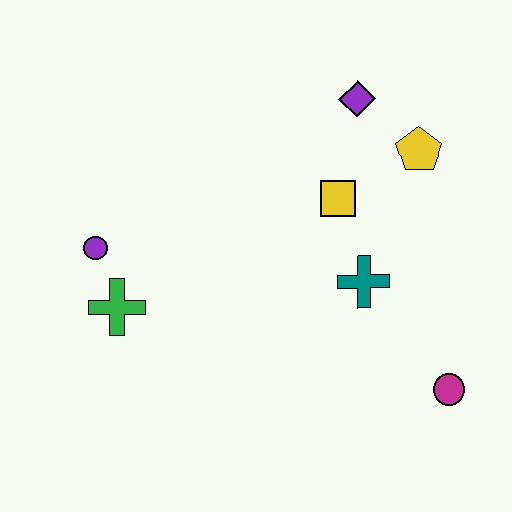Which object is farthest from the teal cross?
The purple circle is farthest from the teal cross.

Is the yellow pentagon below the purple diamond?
Yes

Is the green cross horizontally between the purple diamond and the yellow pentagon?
No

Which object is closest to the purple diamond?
The yellow pentagon is closest to the purple diamond.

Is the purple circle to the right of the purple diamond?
No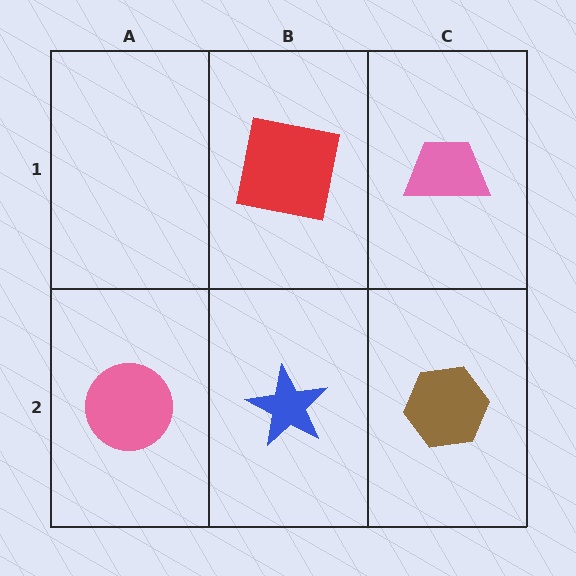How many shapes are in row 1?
2 shapes.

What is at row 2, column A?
A pink circle.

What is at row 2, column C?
A brown hexagon.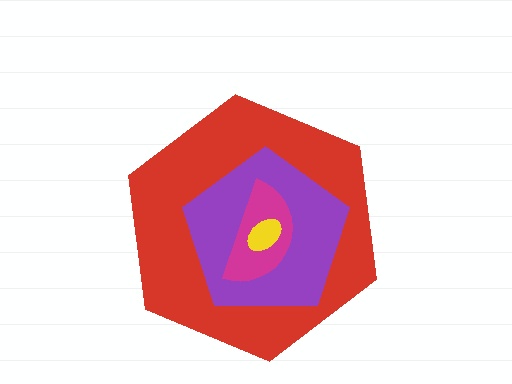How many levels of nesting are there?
4.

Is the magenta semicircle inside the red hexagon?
Yes.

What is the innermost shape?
The yellow ellipse.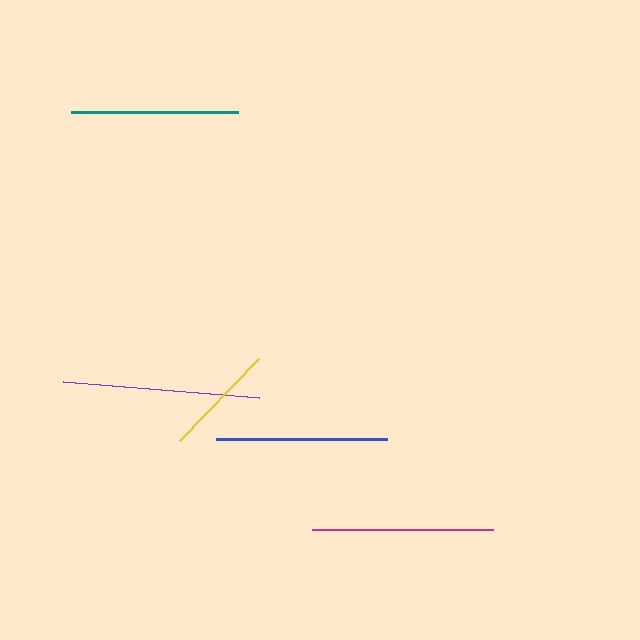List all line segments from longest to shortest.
From longest to shortest: purple, magenta, blue, teal, yellow.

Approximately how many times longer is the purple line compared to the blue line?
The purple line is approximately 1.2 times the length of the blue line.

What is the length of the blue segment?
The blue segment is approximately 170 pixels long.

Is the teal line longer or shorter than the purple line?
The purple line is longer than the teal line.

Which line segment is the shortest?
The yellow line is the shortest at approximately 114 pixels.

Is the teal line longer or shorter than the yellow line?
The teal line is longer than the yellow line.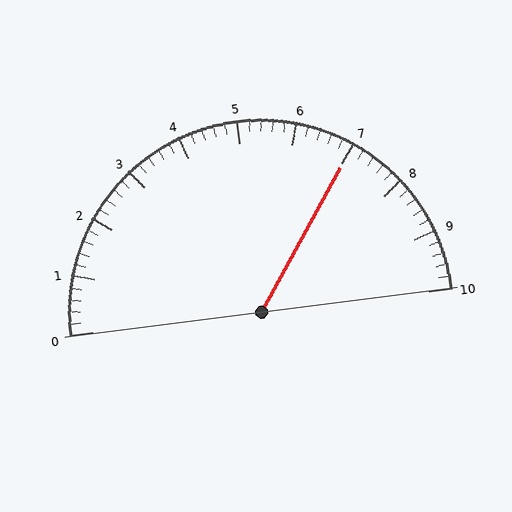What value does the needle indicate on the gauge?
The needle indicates approximately 7.0.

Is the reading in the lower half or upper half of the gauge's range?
The reading is in the upper half of the range (0 to 10).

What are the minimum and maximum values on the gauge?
The gauge ranges from 0 to 10.